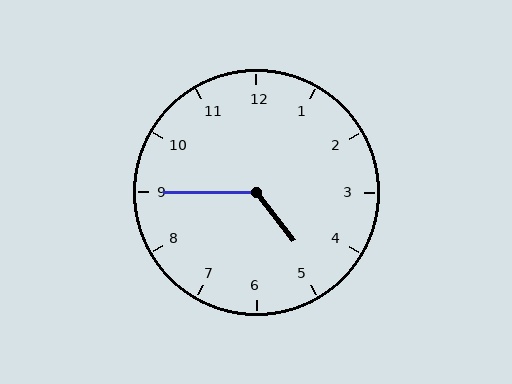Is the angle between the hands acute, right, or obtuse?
It is obtuse.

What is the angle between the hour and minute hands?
Approximately 128 degrees.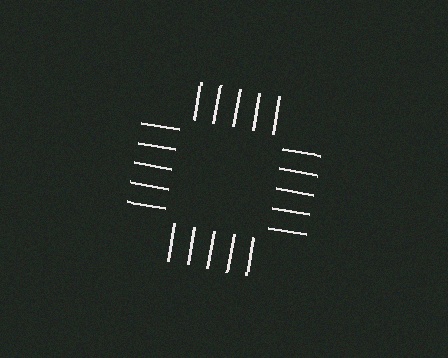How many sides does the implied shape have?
4 sides — the line-ends trace a square.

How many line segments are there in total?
20 — 5 along each of the 4 edges.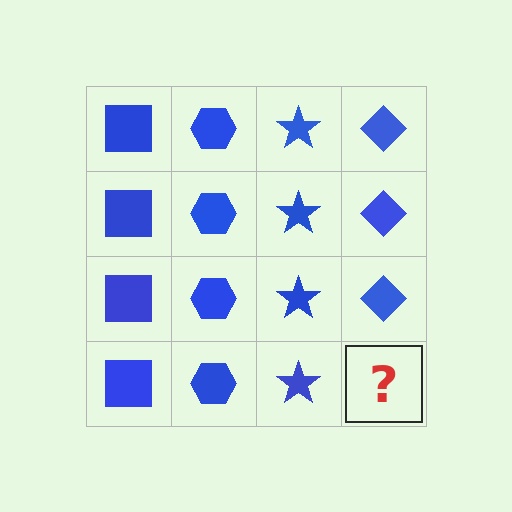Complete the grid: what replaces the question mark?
The question mark should be replaced with a blue diamond.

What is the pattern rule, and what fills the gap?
The rule is that each column has a consistent shape. The gap should be filled with a blue diamond.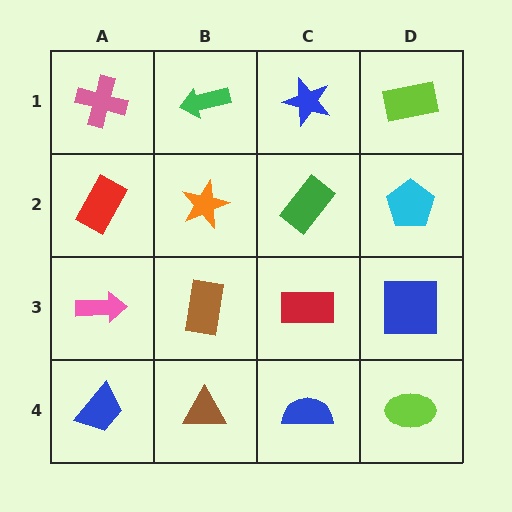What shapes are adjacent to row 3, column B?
An orange star (row 2, column B), a brown triangle (row 4, column B), a pink arrow (row 3, column A), a red rectangle (row 3, column C).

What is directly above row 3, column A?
A red rectangle.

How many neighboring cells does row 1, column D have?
2.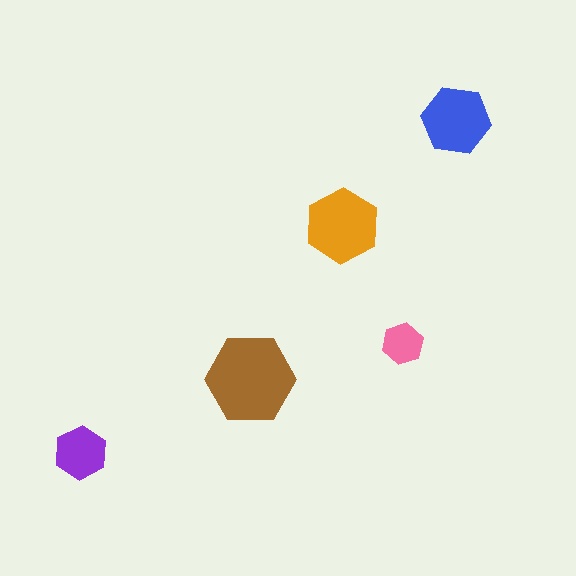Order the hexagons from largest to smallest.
the brown one, the orange one, the blue one, the purple one, the pink one.